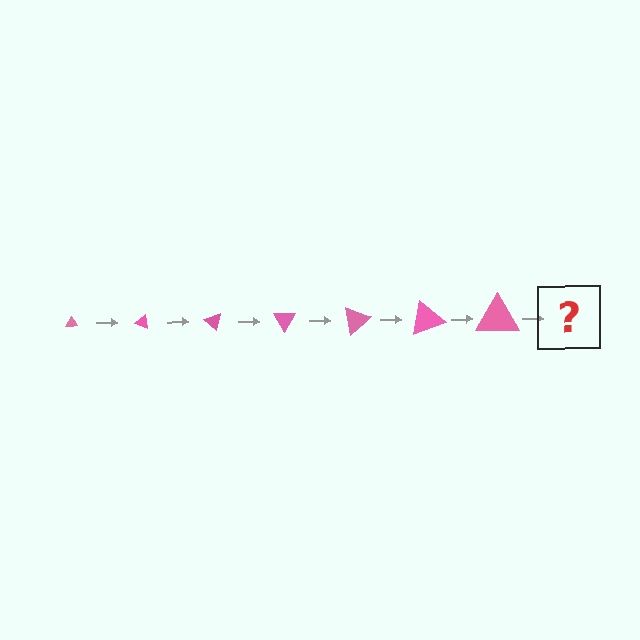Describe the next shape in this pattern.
It should be a triangle, larger than the previous one and rotated 140 degrees from the start.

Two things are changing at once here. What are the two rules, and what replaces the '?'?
The two rules are that the triangle grows larger each step and it rotates 20 degrees each step. The '?' should be a triangle, larger than the previous one and rotated 140 degrees from the start.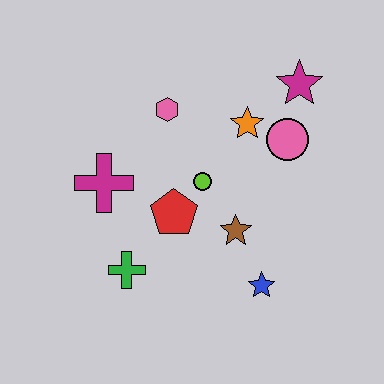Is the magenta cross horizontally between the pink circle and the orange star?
No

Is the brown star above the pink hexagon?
No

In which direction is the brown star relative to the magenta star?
The brown star is below the magenta star.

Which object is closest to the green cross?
The red pentagon is closest to the green cross.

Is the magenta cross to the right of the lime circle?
No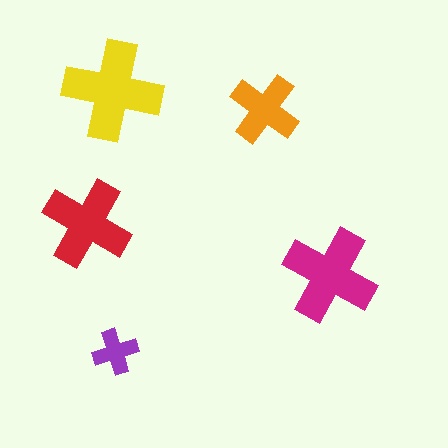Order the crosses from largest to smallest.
the yellow one, the magenta one, the red one, the orange one, the purple one.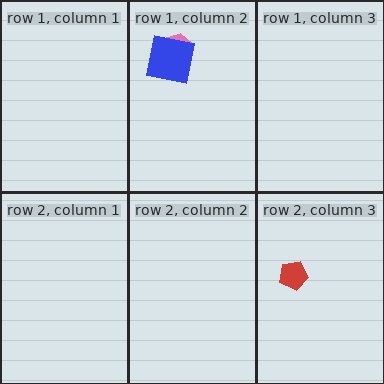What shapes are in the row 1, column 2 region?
The pink hexagon, the blue square.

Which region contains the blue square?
The row 1, column 2 region.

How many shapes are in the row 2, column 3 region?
1.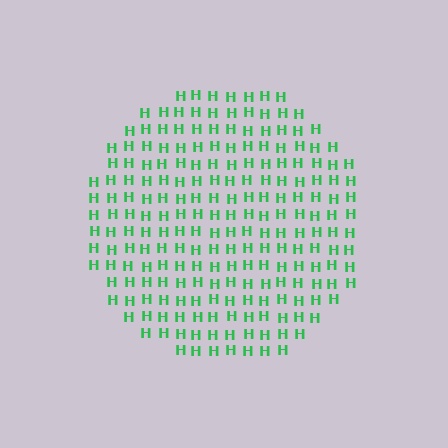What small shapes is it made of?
It is made of small letter H's.